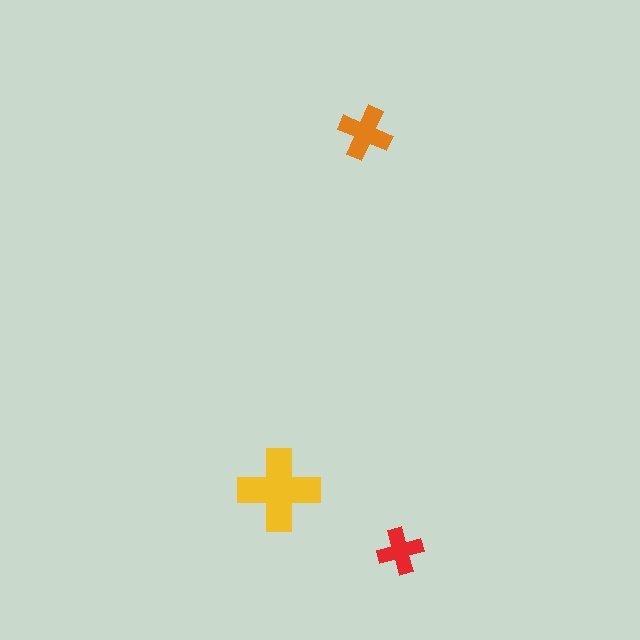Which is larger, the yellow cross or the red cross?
The yellow one.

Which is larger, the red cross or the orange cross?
The orange one.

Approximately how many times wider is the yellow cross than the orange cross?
About 1.5 times wider.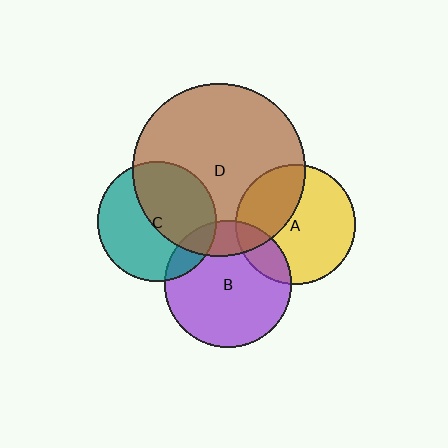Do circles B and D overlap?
Yes.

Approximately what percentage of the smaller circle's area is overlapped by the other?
Approximately 20%.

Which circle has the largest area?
Circle D (brown).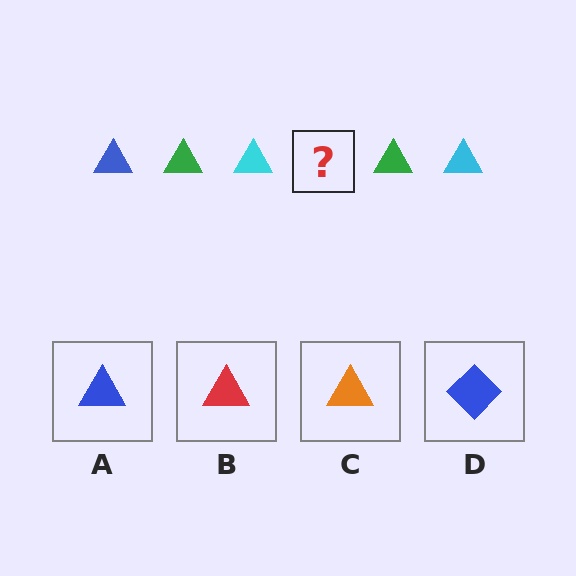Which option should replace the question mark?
Option A.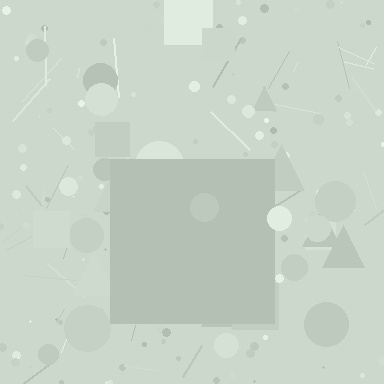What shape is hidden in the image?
A square is hidden in the image.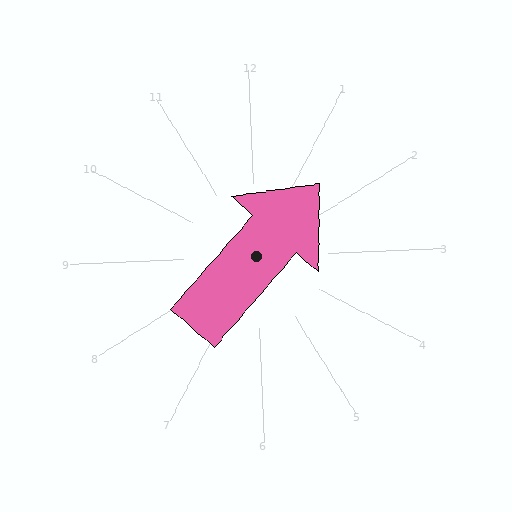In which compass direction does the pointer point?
Northeast.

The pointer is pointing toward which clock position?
Roughly 1 o'clock.